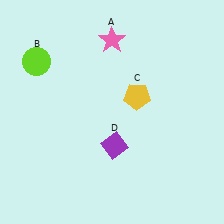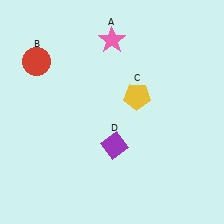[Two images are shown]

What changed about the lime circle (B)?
In Image 1, B is lime. In Image 2, it changed to red.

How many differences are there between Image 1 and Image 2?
There is 1 difference between the two images.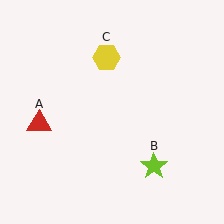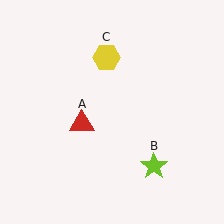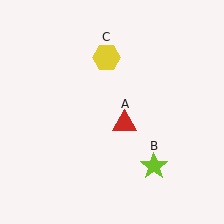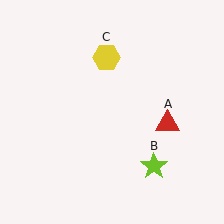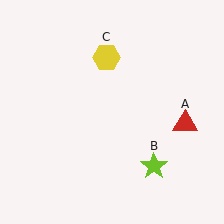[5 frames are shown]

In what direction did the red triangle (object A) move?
The red triangle (object A) moved right.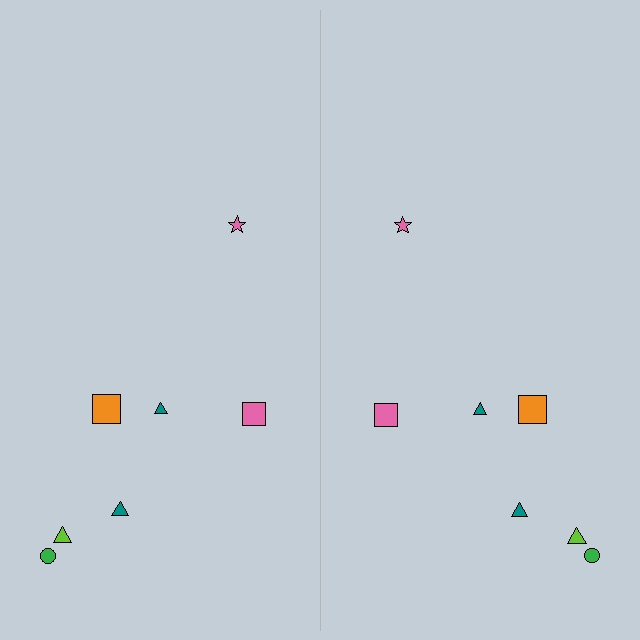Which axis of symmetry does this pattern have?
The pattern has a vertical axis of symmetry running through the center of the image.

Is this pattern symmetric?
Yes, this pattern has bilateral (reflection) symmetry.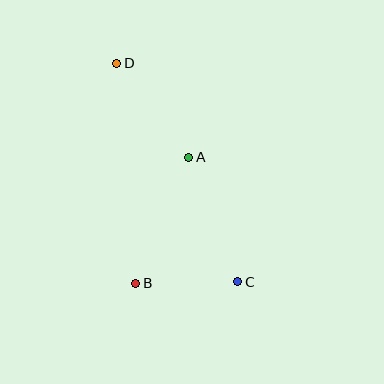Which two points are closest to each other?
Points B and C are closest to each other.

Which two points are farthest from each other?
Points C and D are farthest from each other.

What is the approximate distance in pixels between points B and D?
The distance between B and D is approximately 221 pixels.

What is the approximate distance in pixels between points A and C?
The distance between A and C is approximately 133 pixels.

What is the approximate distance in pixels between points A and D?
The distance between A and D is approximately 118 pixels.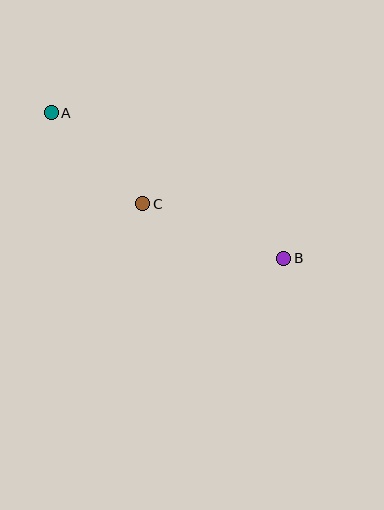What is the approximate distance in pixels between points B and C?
The distance between B and C is approximately 152 pixels.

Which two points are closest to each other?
Points A and C are closest to each other.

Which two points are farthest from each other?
Points A and B are farthest from each other.